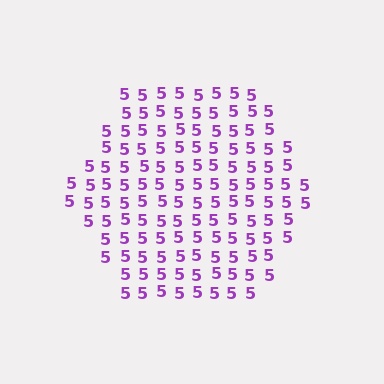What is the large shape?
The large shape is a hexagon.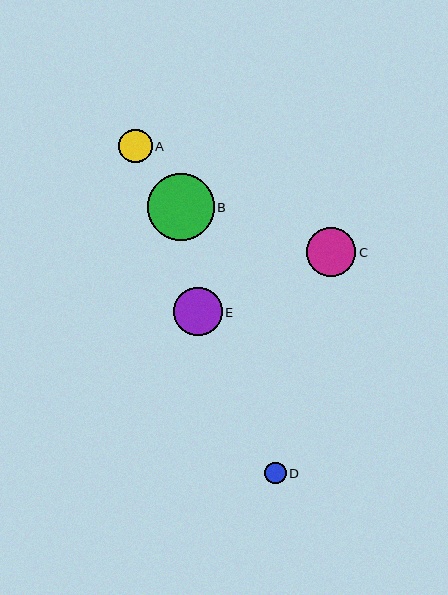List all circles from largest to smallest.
From largest to smallest: B, C, E, A, D.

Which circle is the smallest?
Circle D is the smallest with a size of approximately 21 pixels.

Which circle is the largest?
Circle B is the largest with a size of approximately 67 pixels.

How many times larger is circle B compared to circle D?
Circle B is approximately 3.1 times the size of circle D.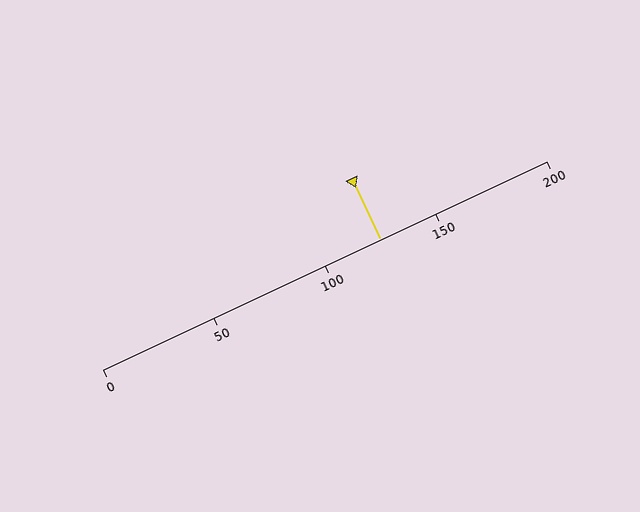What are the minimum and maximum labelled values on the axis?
The axis runs from 0 to 200.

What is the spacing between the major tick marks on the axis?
The major ticks are spaced 50 apart.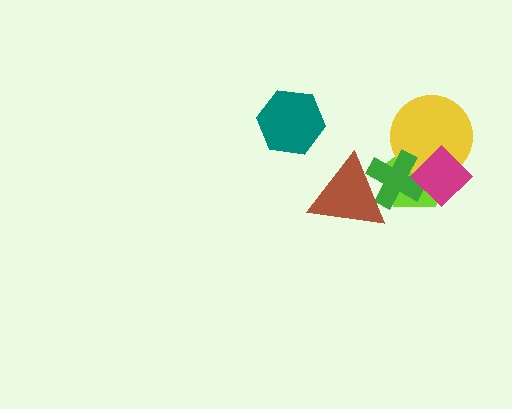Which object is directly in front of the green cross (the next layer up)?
The brown triangle is directly in front of the green cross.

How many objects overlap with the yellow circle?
3 objects overlap with the yellow circle.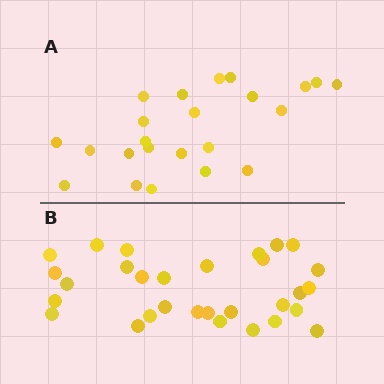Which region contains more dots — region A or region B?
Region B (the bottom region) has more dots.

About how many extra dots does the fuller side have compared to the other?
Region B has roughly 8 or so more dots than region A.